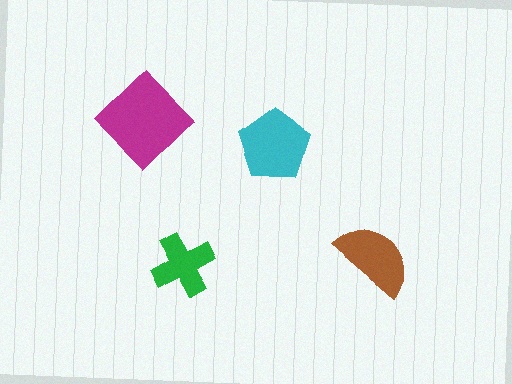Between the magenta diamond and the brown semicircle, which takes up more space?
The magenta diamond.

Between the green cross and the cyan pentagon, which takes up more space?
The cyan pentagon.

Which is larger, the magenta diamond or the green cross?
The magenta diamond.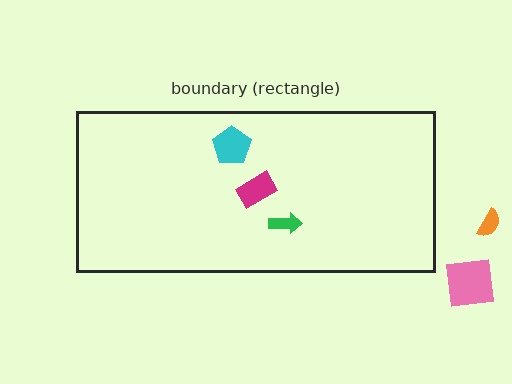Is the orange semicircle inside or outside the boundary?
Outside.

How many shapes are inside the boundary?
3 inside, 2 outside.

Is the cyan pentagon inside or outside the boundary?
Inside.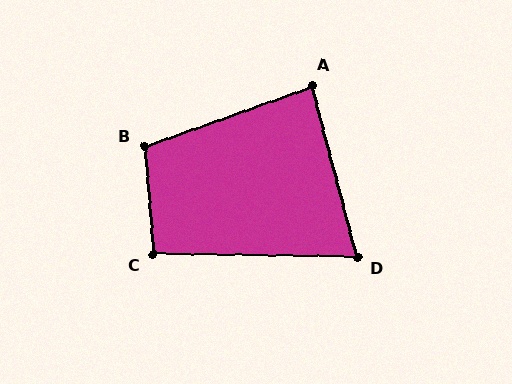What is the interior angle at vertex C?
Approximately 95 degrees (obtuse).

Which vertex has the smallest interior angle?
D, at approximately 74 degrees.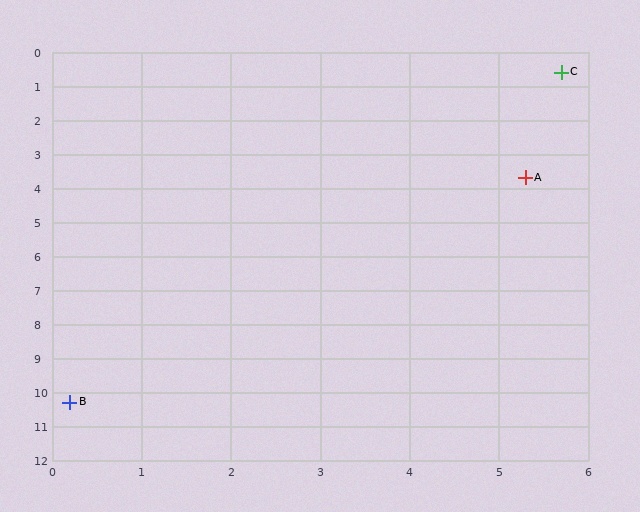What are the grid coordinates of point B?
Point B is at approximately (0.2, 10.3).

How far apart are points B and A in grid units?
Points B and A are about 8.3 grid units apart.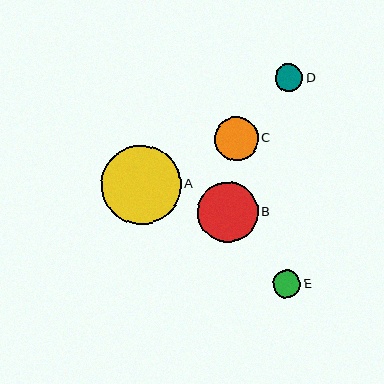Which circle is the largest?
Circle A is the largest with a size of approximately 80 pixels.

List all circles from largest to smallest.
From largest to smallest: A, B, C, E, D.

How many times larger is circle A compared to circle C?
Circle A is approximately 1.8 times the size of circle C.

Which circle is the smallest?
Circle D is the smallest with a size of approximately 27 pixels.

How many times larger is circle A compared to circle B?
Circle A is approximately 1.3 times the size of circle B.